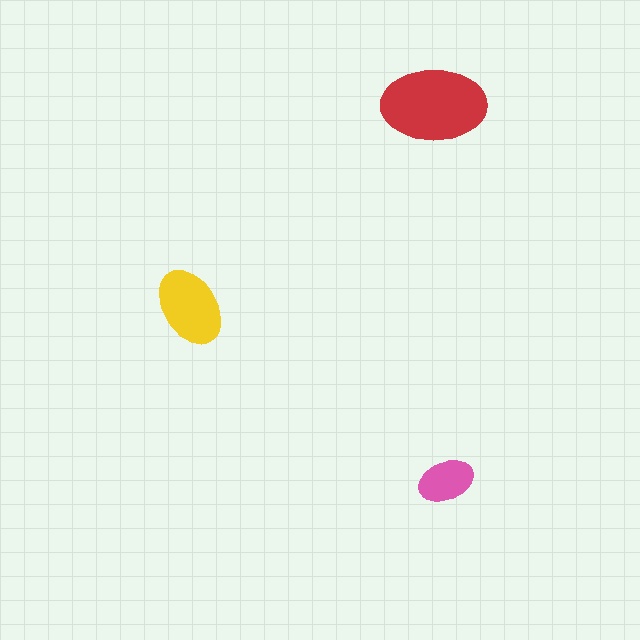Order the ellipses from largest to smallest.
the red one, the yellow one, the pink one.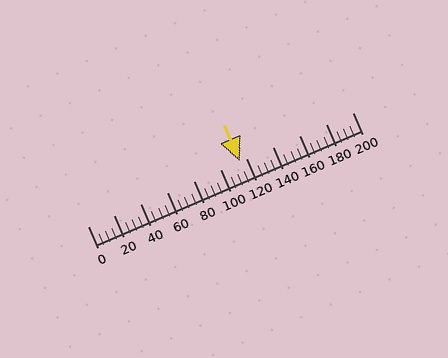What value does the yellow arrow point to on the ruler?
The yellow arrow points to approximately 115.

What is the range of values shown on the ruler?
The ruler shows values from 0 to 200.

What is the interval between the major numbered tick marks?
The major tick marks are spaced 20 units apart.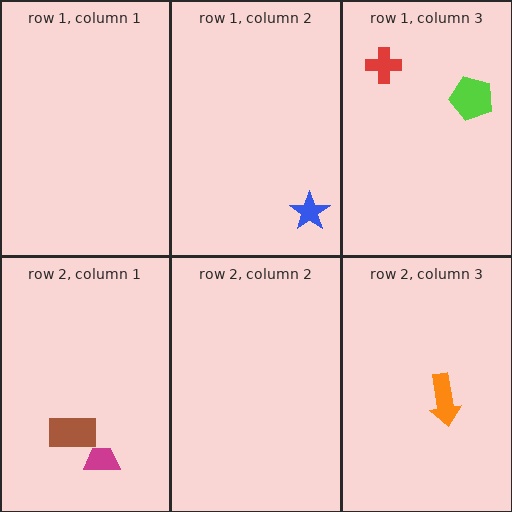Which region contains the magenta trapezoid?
The row 2, column 1 region.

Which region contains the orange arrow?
The row 2, column 3 region.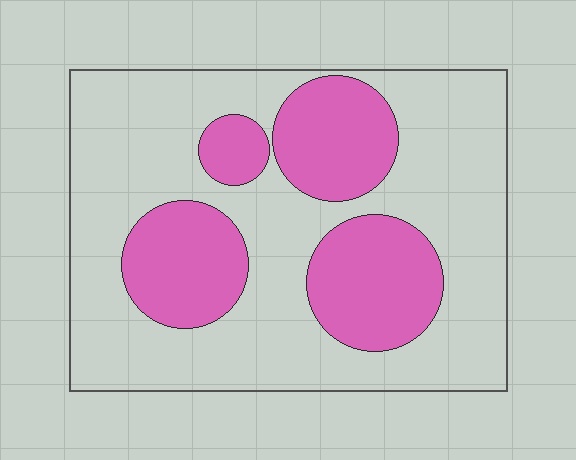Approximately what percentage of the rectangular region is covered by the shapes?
Approximately 30%.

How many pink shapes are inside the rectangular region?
4.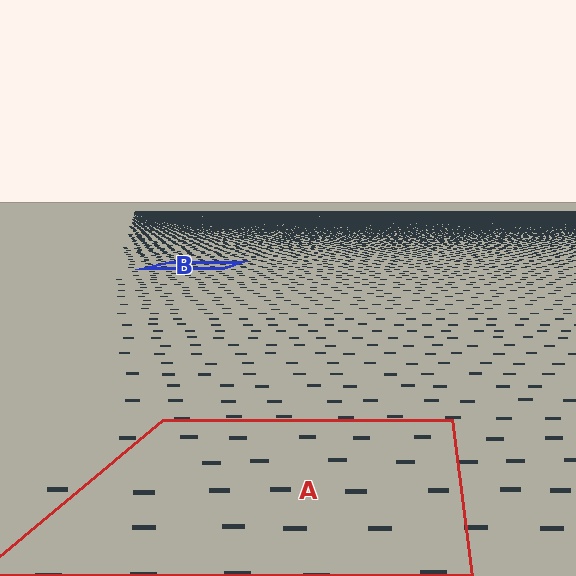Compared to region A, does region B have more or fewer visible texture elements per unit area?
Region B has more texture elements per unit area — they are packed more densely because it is farther away.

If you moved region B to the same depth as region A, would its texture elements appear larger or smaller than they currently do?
They would appear larger. At a closer depth, the same texture elements are projected at a bigger on-screen size.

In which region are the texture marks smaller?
The texture marks are smaller in region B, because it is farther away.